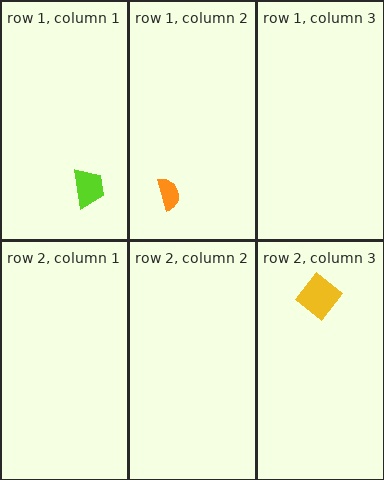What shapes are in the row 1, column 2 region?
The orange semicircle.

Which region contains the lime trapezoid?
The row 1, column 1 region.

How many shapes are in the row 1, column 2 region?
1.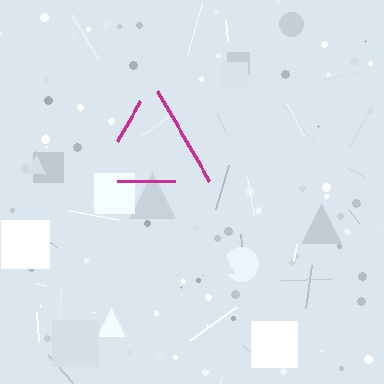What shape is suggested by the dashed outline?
The dashed outline suggests a triangle.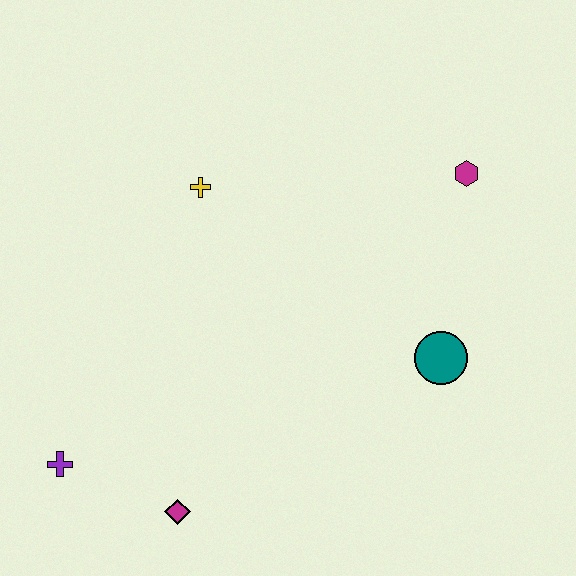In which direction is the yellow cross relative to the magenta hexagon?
The yellow cross is to the left of the magenta hexagon.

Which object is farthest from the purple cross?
The magenta hexagon is farthest from the purple cross.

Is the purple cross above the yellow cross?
No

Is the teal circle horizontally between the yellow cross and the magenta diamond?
No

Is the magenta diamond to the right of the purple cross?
Yes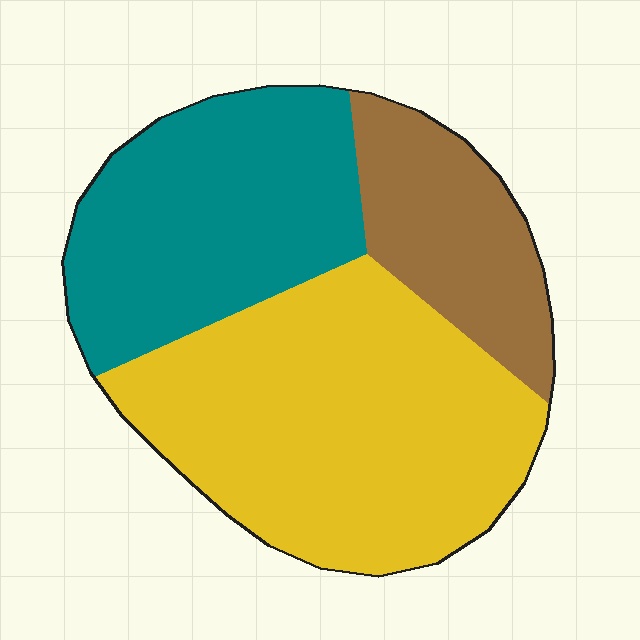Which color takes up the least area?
Brown, at roughly 20%.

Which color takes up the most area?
Yellow, at roughly 50%.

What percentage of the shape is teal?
Teal takes up about one third (1/3) of the shape.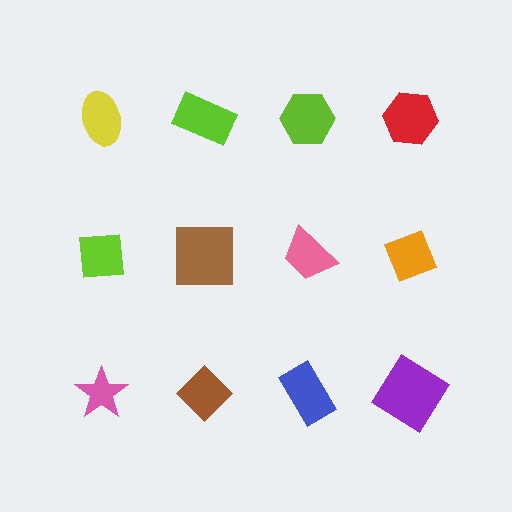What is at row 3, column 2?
A brown diamond.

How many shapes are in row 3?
4 shapes.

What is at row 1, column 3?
A lime hexagon.